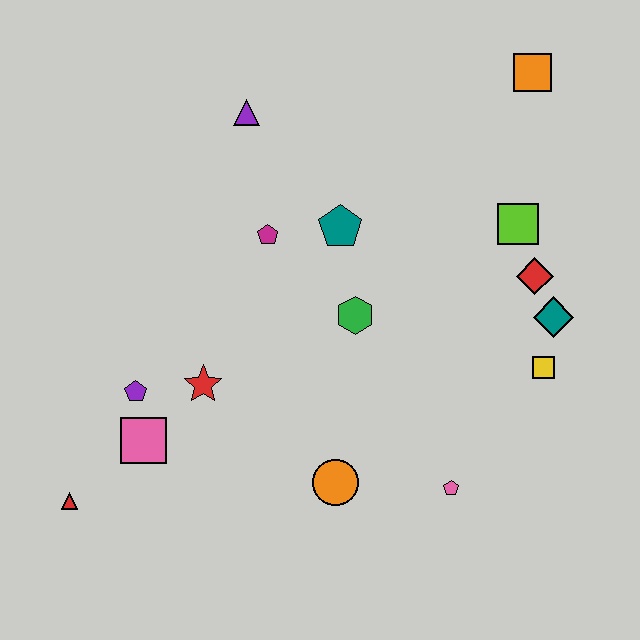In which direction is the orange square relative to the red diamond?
The orange square is above the red diamond.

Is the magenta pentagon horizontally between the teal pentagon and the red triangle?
Yes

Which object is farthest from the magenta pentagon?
The red triangle is farthest from the magenta pentagon.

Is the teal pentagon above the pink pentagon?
Yes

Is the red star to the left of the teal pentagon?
Yes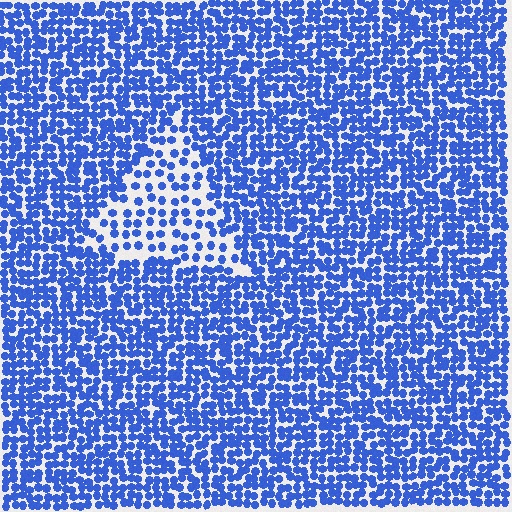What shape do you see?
I see a triangle.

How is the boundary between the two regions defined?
The boundary is defined by a change in element density (approximately 2.1x ratio). All elements are the same color, size, and shape.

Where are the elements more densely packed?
The elements are more densely packed outside the triangle boundary.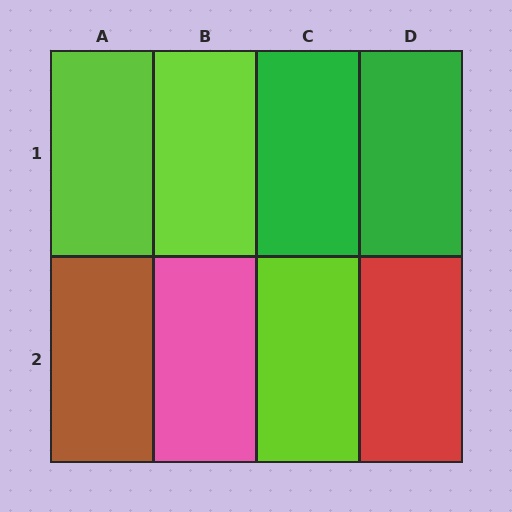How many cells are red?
1 cell is red.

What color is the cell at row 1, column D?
Green.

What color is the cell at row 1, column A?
Lime.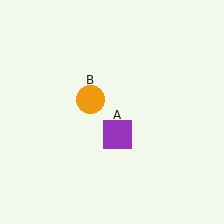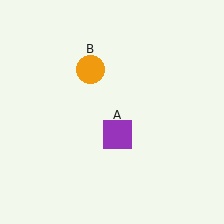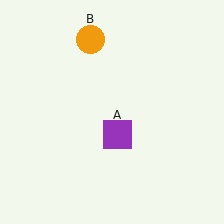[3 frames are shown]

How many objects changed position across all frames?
1 object changed position: orange circle (object B).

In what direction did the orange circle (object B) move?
The orange circle (object B) moved up.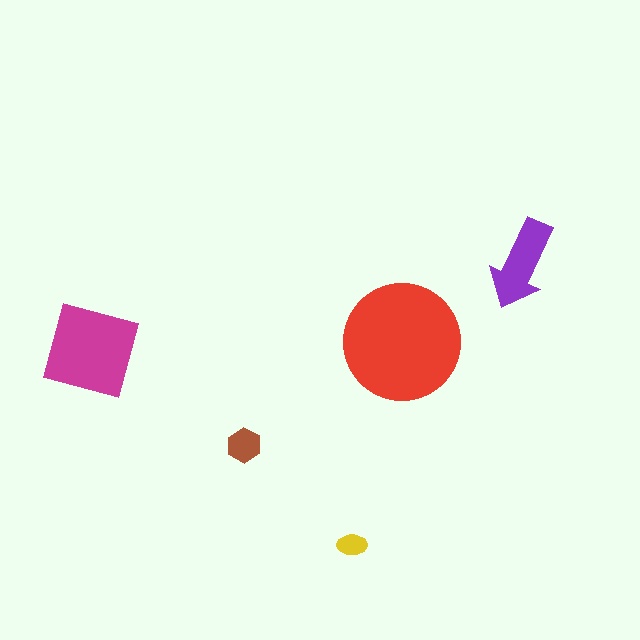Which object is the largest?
The red circle.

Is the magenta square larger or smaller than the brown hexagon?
Larger.